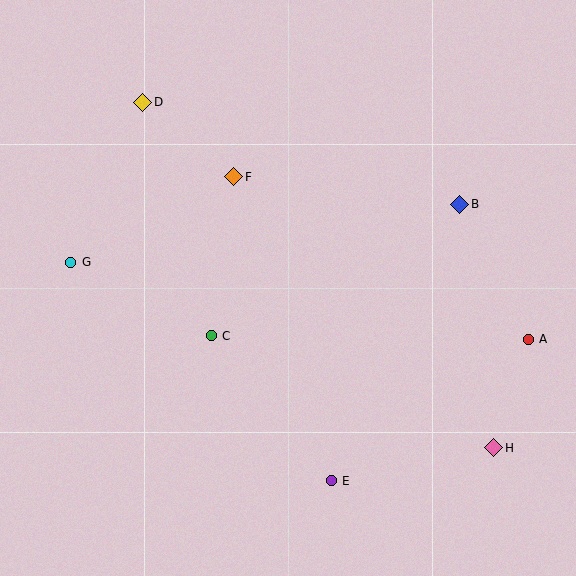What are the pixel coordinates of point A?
Point A is at (528, 339).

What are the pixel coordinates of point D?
Point D is at (143, 102).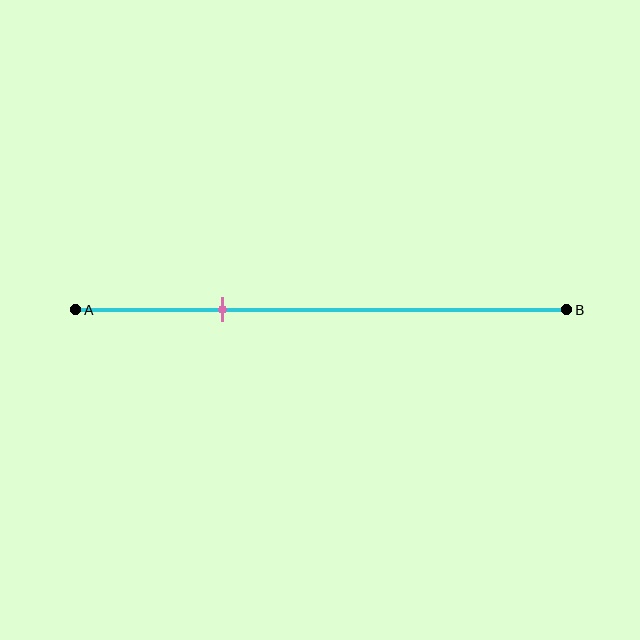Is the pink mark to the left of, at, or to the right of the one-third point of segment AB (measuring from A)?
The pink mark is to the left of the one-third point of segment AB.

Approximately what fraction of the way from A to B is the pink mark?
The pink mark is approximately 30% of the way from A to B.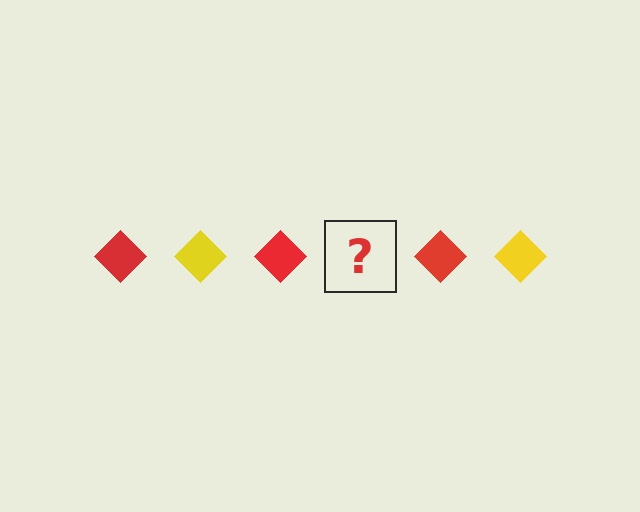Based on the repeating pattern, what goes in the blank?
The blank should be a yellow diamond.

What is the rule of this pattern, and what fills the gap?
The rule is that the pattern cycles through red, yellow diamonds. The gap should be filled with a yellow diamond.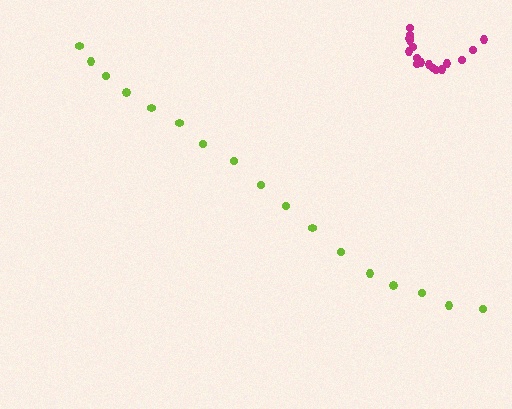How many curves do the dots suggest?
There are 2 distinct paths.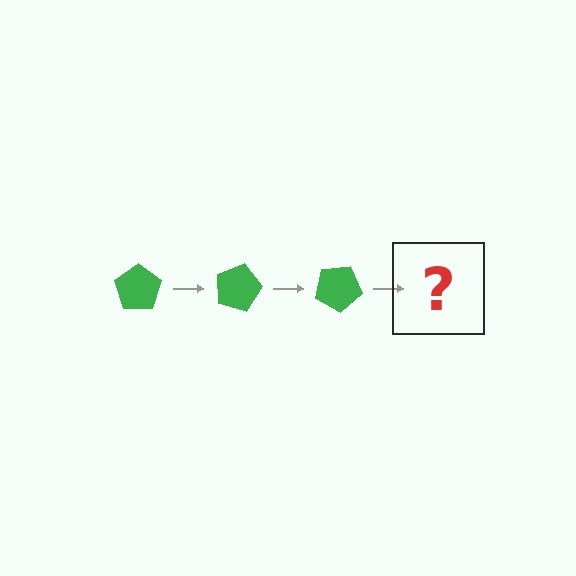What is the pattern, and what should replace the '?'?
The pattern is that the pentagon rotates 15 degrees each step. The '?' should be a green pentagon rotated 45 degrees.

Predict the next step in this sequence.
The next step is a green pentagon rotated 45 degrees.